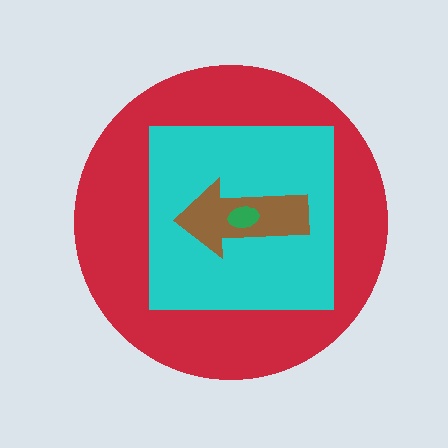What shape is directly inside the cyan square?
The brown arrow.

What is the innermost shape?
The green ellipse.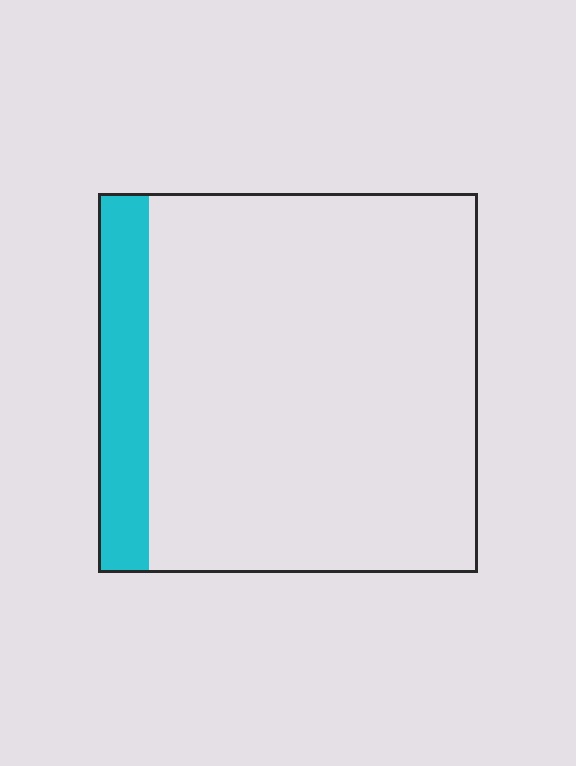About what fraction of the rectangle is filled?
About one eighth (1/8).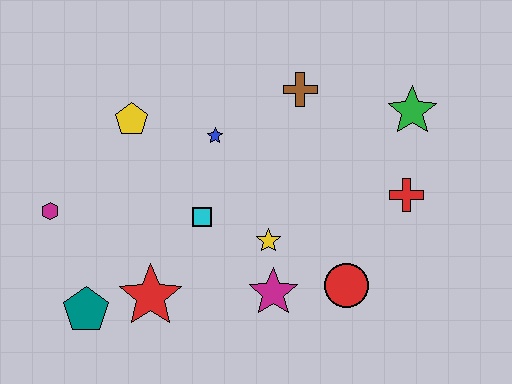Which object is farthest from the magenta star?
The magenta hexagon is farthest from the magenta star.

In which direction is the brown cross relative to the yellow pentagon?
The brown cross is to the right of the yellow pentagon.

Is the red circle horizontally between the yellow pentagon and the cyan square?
No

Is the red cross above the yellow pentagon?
No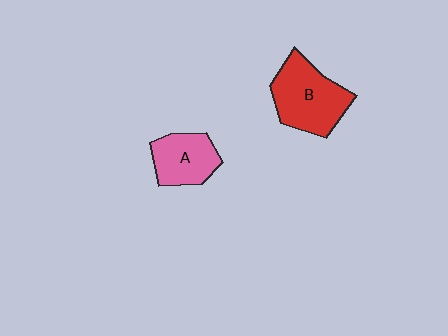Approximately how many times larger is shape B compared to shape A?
Approximately 1.5 times.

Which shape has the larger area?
Shape B (red).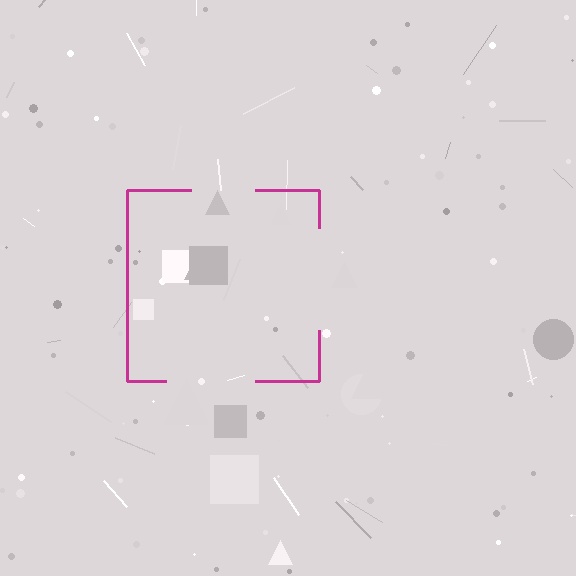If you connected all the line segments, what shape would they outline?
They would outline a square.